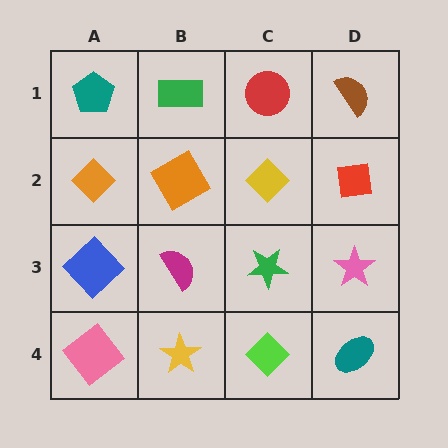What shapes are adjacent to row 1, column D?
A red square (row 2, column D), a red circle (row 1, column C).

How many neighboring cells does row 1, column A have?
2.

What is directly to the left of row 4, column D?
A lime diamond.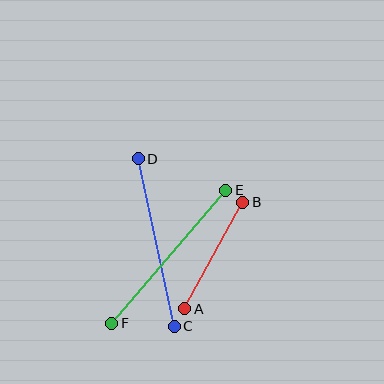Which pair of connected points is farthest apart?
Points E and F are farthest apart.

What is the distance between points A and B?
The distance is approximately 121 pixels.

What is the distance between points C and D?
The distance is approximately 172 pixels.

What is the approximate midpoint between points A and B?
The midpoint is at approximately (214, 255) pixels.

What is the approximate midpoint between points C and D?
The midpoint is at approximately (156, 243) pixels.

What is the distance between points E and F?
The distance is approximately 176 pixels.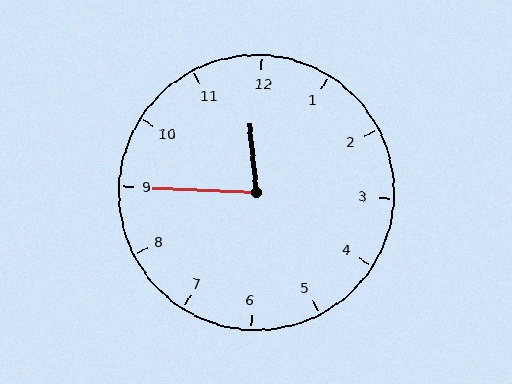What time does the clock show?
11:45.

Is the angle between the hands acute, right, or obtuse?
It is acute.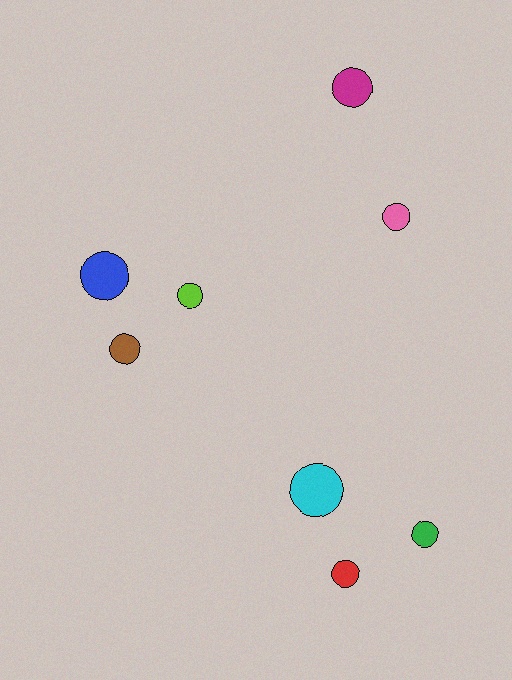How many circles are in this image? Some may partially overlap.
There are 8 circles.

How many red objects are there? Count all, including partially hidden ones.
There is 1 red object.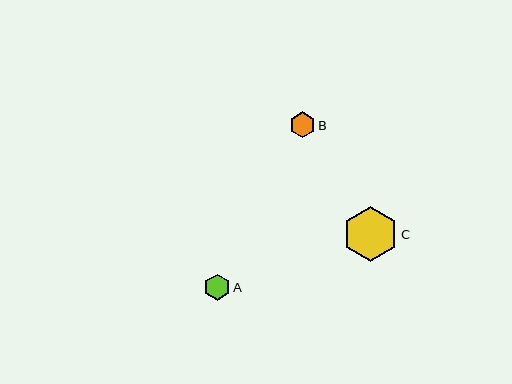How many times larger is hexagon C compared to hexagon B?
Hexagon C is approximately 2.1 times the size of hexagon B.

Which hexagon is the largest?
Hexagon C is the largest with a size of approximately 55 pixels.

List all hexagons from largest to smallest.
From largest to smallest: C, A, B.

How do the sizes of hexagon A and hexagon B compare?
Hexagon A and hexagon B are approximately the same size.